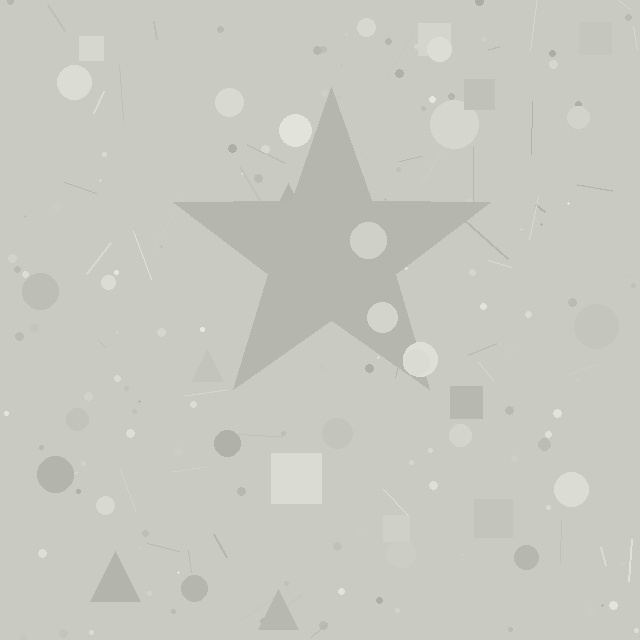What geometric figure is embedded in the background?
A star is embedded in the background.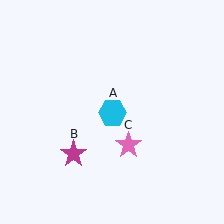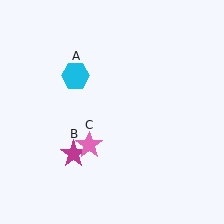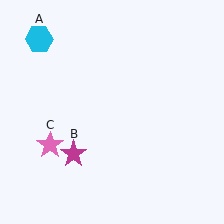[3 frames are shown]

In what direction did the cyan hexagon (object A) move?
The cyan hexagon (object A) moved up and to the left.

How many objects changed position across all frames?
2 objects changed position: cyan hexagon (object A), pink star (object C).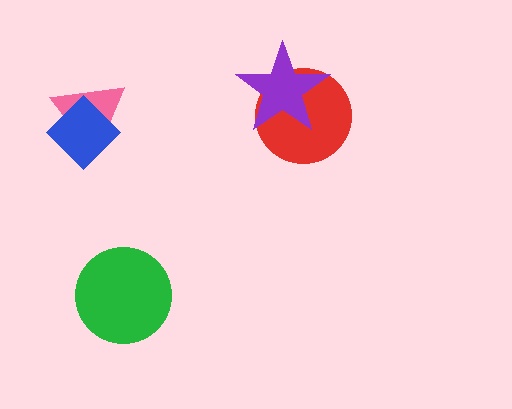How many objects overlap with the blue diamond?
1 object overlaps with the blue diamond.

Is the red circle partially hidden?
Yes, it is partially covered by another shape.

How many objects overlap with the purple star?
1 object overlaps with the purple star.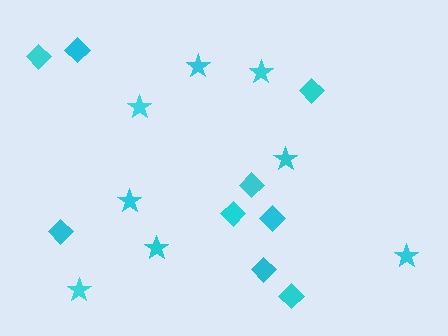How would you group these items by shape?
There are 2 groups: one group of stars (8) and one group of diamonds (9).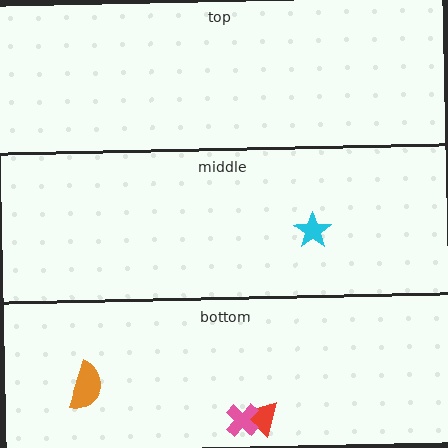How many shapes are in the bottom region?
3.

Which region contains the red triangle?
The bottom region.